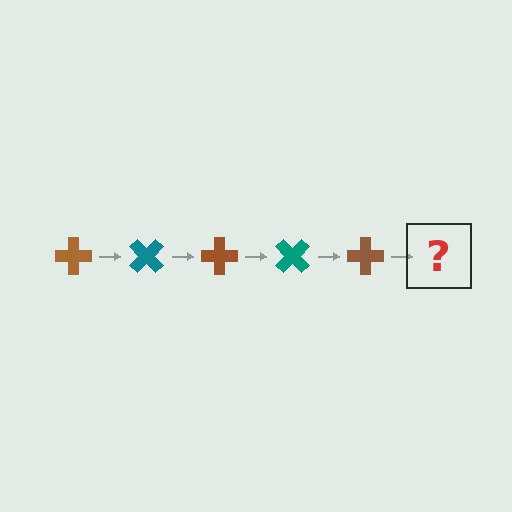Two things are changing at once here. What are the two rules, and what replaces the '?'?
The two rules are that it rotates 45 degrees each step and the color cycles through brown and teal. The '?' should be a teal cross, rotated 225 degrees from the start.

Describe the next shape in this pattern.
It should be a teal cross, rotated 225 degrees from the start.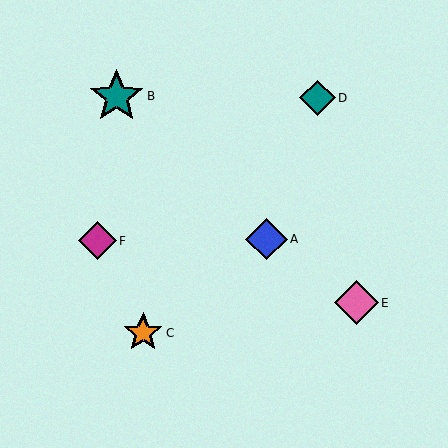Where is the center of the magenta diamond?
The center of the magenta diamond is at (98, 241).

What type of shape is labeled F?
Shape F is a magenta diamond.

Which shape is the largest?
The teal star (labeled B) is the largest.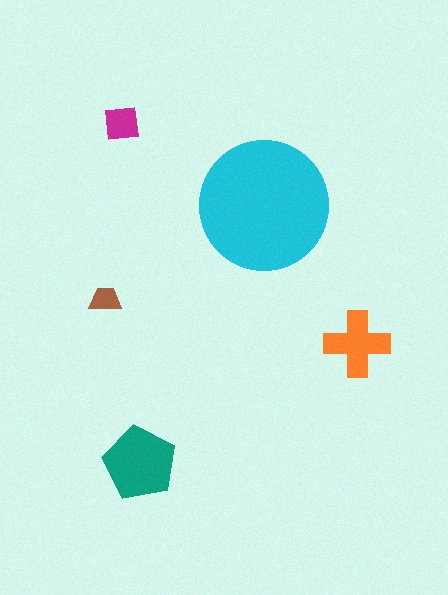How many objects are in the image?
There are 5 objects in the image.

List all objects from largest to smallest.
The cyan circle, the teal pentagon, the orange cross, the magenta square, the brown trapezoid.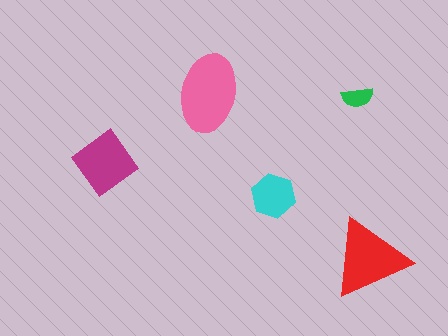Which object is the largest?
The pink ellipse.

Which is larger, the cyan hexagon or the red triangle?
The red triangle.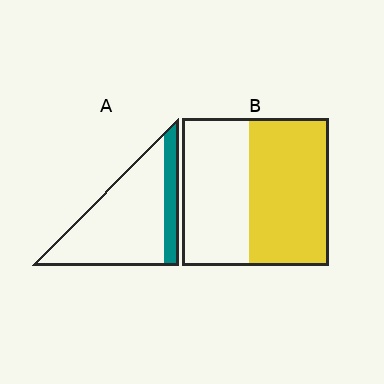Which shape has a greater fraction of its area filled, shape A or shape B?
Shape B.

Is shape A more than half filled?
No.